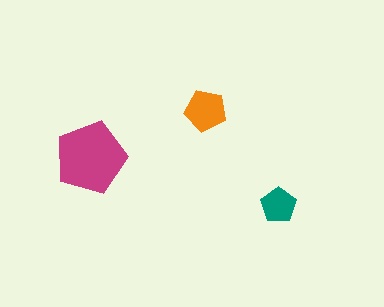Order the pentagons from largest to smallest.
the magenta one, the orange one, the teal one.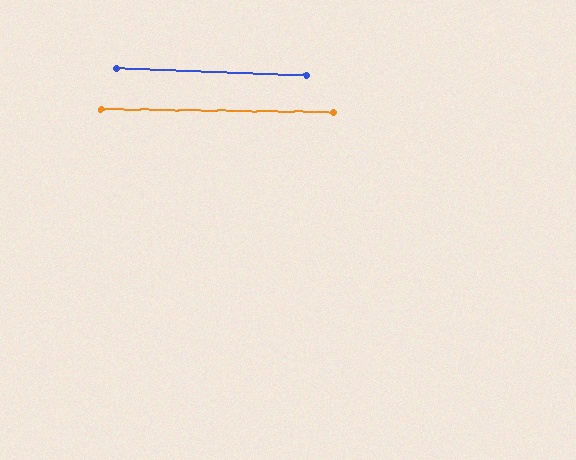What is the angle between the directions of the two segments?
Approximately 1 degree.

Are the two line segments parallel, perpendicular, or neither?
Parallel — their directions differ by only 1.3°.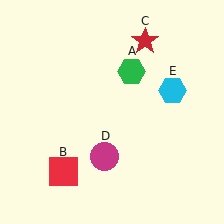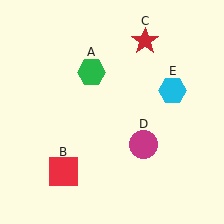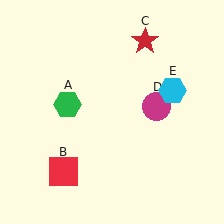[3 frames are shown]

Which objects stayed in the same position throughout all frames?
Red square (object B) and red star (object C) and cyan hexagon (object E) remained stationary.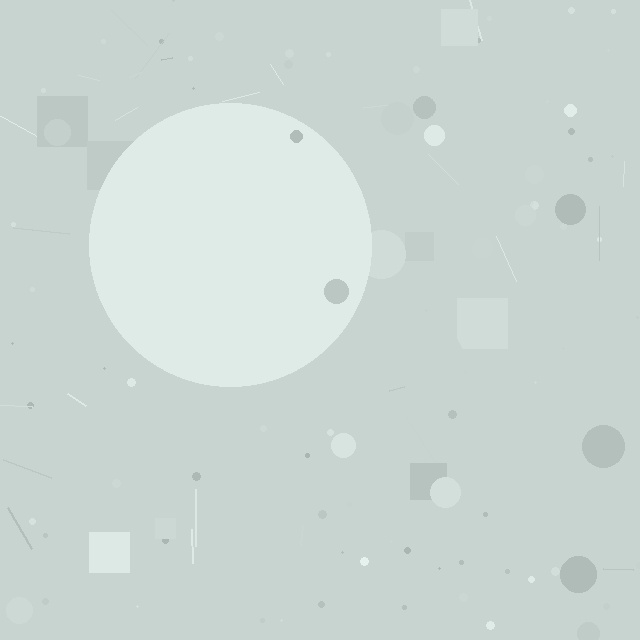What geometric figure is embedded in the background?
A circle is embedded in the background.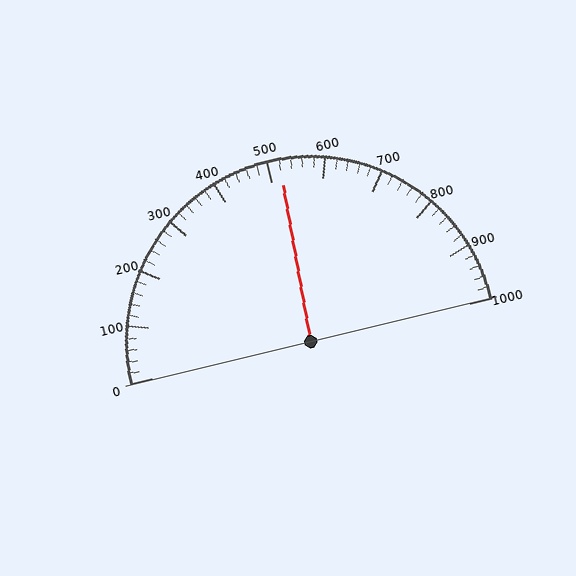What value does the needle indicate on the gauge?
The needle indicates approximately 520.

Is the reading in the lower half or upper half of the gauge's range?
The reading is in the upper half of the range (0 to 1000).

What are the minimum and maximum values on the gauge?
The gauge ranges from 0 to 1000.